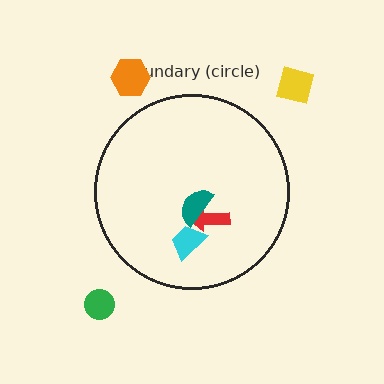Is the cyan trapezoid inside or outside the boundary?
Inside.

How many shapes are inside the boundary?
3 inside, 3 outside.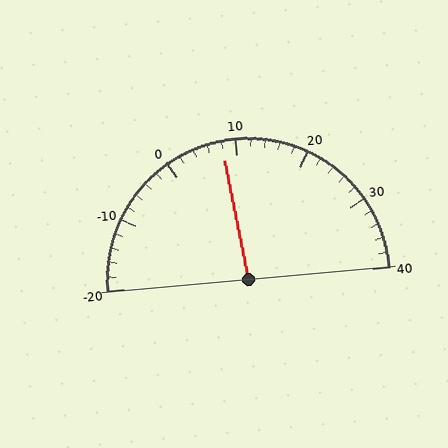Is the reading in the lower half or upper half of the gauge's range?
The reading is in the lower half of the range (-20 to 40).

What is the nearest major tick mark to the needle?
The nearest major tick mark is 10.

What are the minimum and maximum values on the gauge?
The gauge ranges from -20 to 40.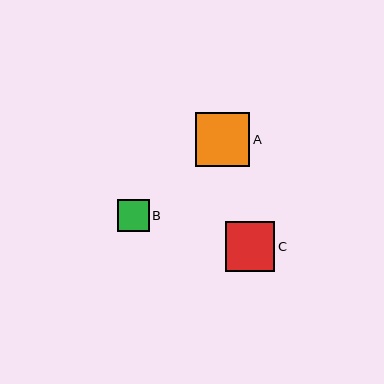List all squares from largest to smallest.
From largest to smallest: A, C, B.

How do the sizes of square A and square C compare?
Square A and square C are approximately the same size.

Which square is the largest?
Square A is the largest with a size of approximately 54 pixels.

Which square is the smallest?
Square B is the smallest with a size of approximately 32 pixels.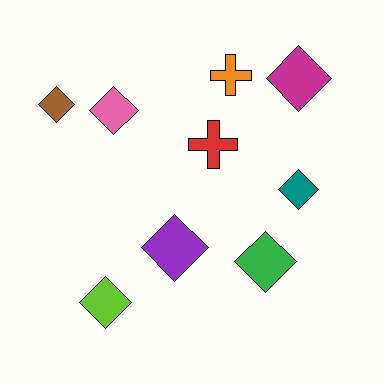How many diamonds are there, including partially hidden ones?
There are 7 diamonds.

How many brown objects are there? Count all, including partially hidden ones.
There is 1 brown object.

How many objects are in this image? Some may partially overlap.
There are 9 objects.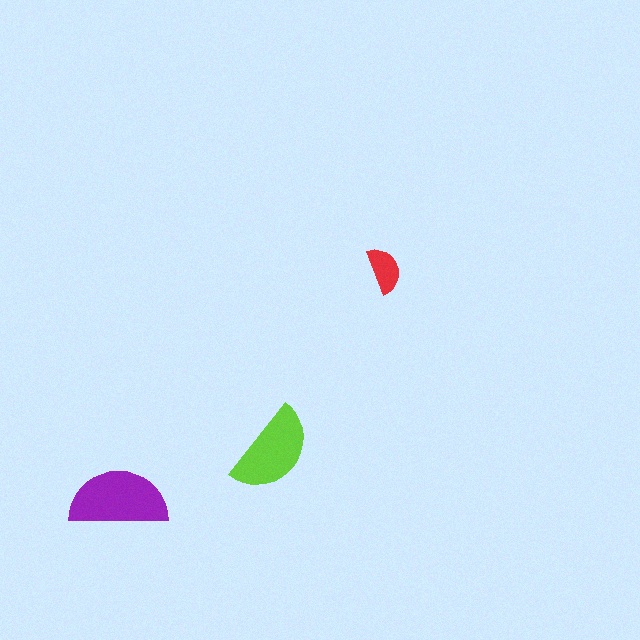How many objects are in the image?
There are 3 objects in the image.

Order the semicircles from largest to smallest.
the purple one, the lime one, the red one.